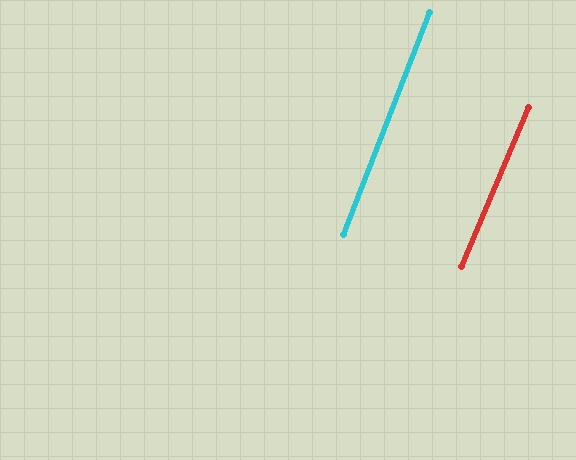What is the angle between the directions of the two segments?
Approximately 2 degrees.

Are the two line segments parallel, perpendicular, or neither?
Parallel — their directions differ by only 1.5°.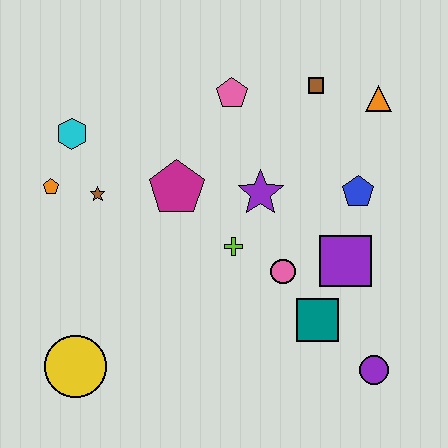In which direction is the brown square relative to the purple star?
The brown square is above the purple star.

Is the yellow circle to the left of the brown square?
Yes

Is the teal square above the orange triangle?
No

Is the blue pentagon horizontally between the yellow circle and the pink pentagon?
No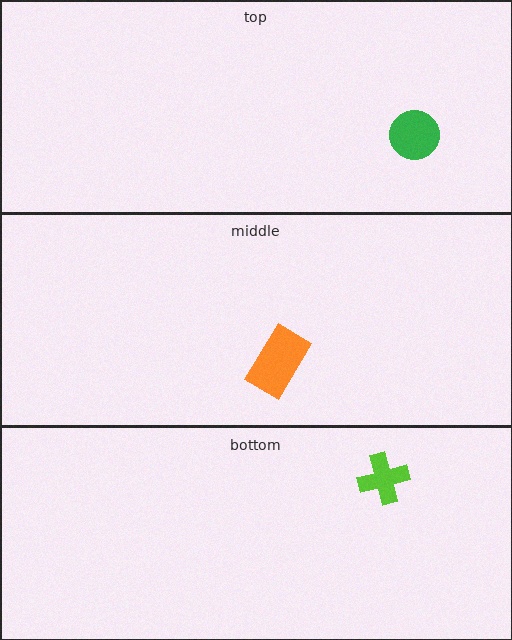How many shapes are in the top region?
1.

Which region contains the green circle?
The top region.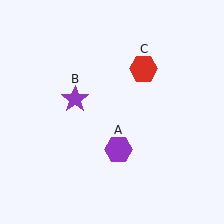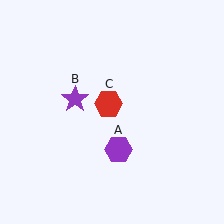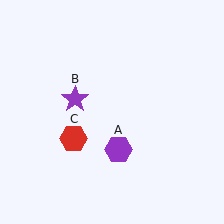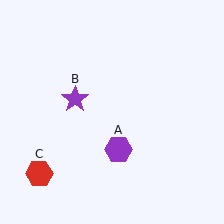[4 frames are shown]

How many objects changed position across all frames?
1 object changed position: red hexagon (object C).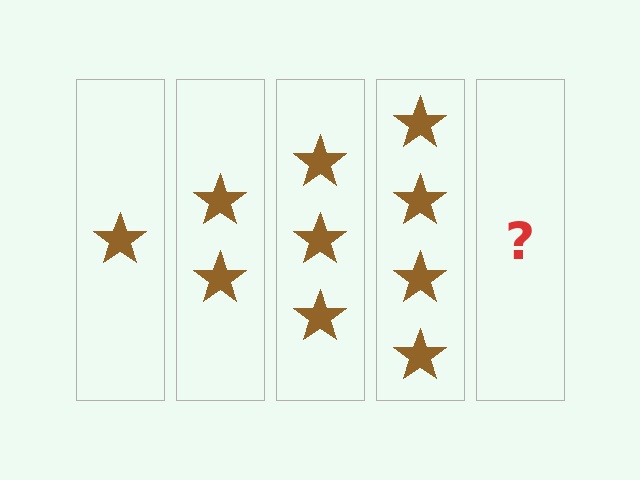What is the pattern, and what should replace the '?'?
The pattern is that each step adds one more star. The '?' should be 5 stars.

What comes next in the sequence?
The next element should be 5 stars.